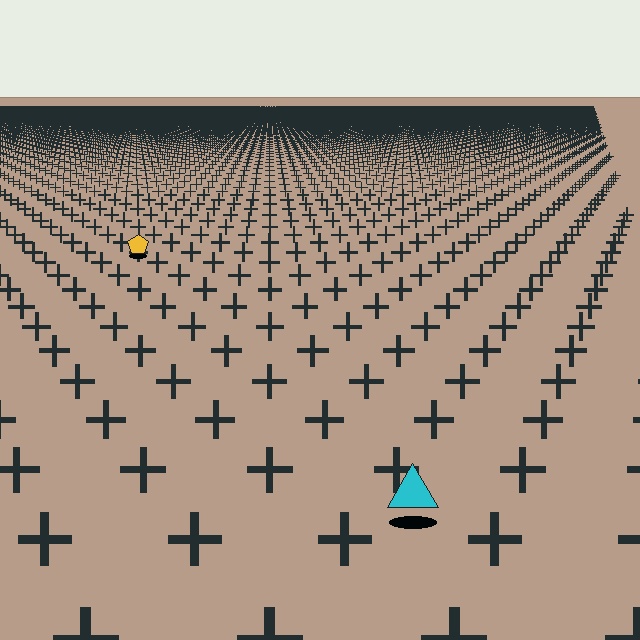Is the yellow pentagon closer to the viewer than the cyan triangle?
No. The cyan triangle is closer — you can tell from the texture gradient: the ground texture is coarser near it.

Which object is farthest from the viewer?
The yellow pentagon is farthest from the viewer. It appears smaller and the ground texture around it is denser.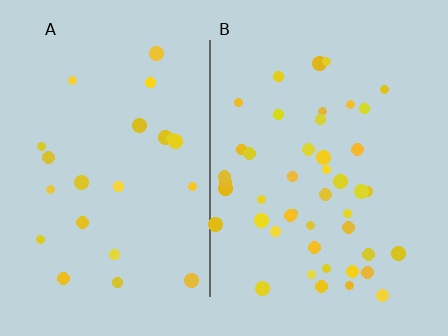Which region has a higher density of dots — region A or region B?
B (the right).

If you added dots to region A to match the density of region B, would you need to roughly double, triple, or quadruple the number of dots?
Approximately double.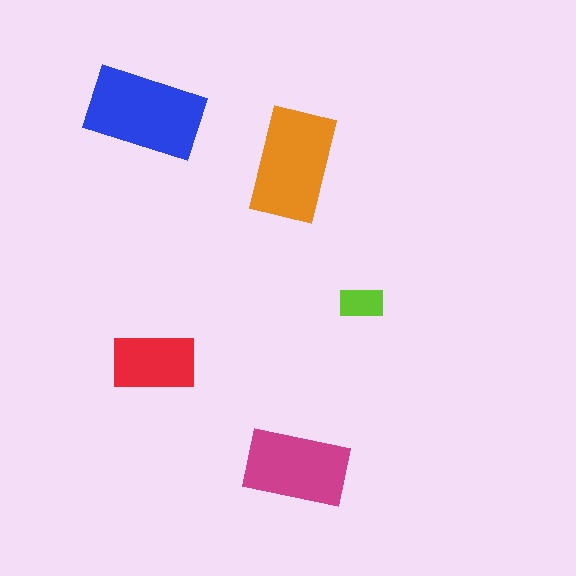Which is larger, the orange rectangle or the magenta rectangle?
The orange one.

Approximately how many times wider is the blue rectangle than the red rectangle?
About 1.5 times wider.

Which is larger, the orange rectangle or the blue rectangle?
The blue one.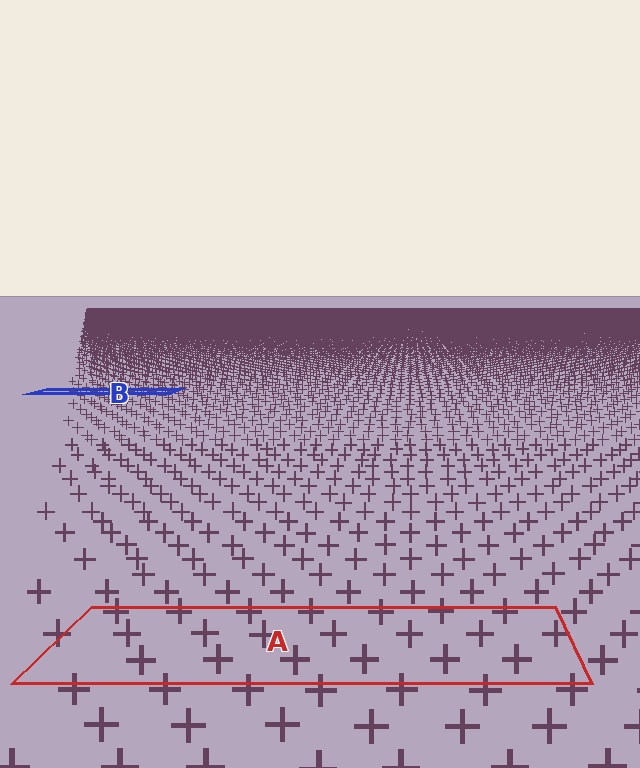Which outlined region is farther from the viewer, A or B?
Region B is farther from the viewer — the texture elements inside it appear smaller and more densely packed.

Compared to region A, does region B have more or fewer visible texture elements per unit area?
Region B has more texture elements per unit area — they are packed more densely because it is farther away.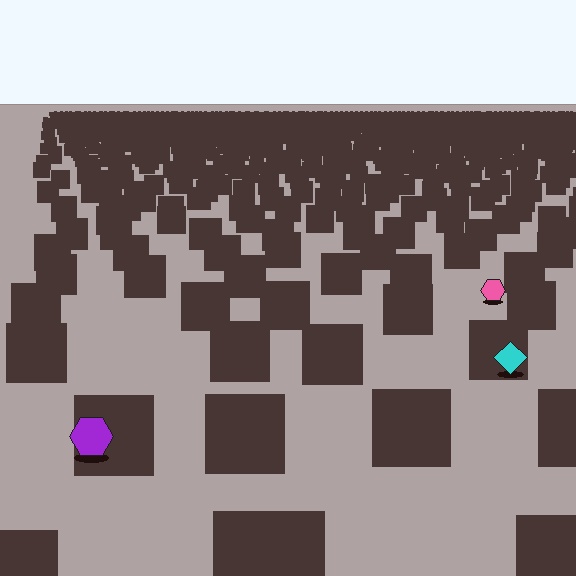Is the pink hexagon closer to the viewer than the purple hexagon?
No. The purple hexagon is closer — you can tell from the texture gradient: the ground texture is coarser near it.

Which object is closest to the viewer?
The purple hexagon is closest. The texture marks near it are larger and more spread out.